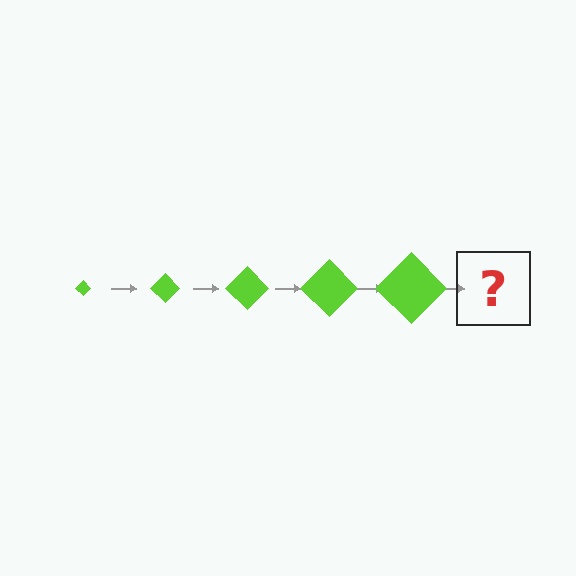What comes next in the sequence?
The next element should be a lime diamond, larger than the previous one.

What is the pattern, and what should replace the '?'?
The pattern is that the diamond gets progressively larger each step. The '?' should be a lime diamond, larger than the previous one.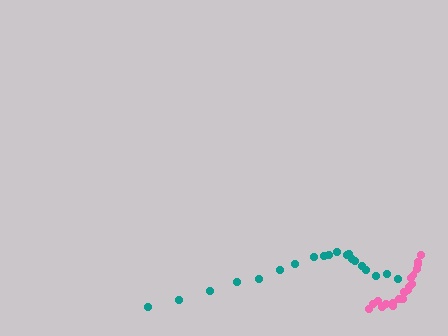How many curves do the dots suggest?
There are 2 distinct paths.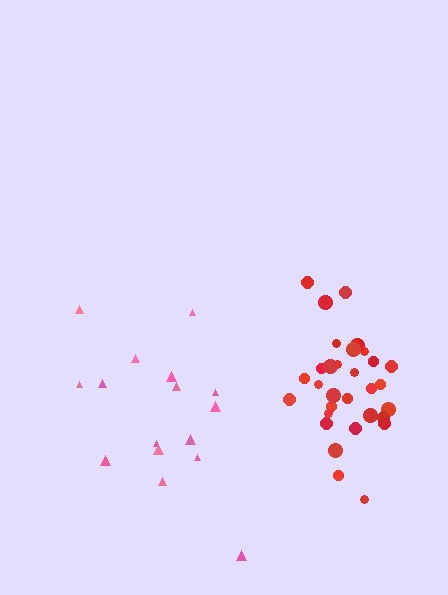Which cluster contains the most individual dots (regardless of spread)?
Red (31).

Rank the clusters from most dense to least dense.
red, pink.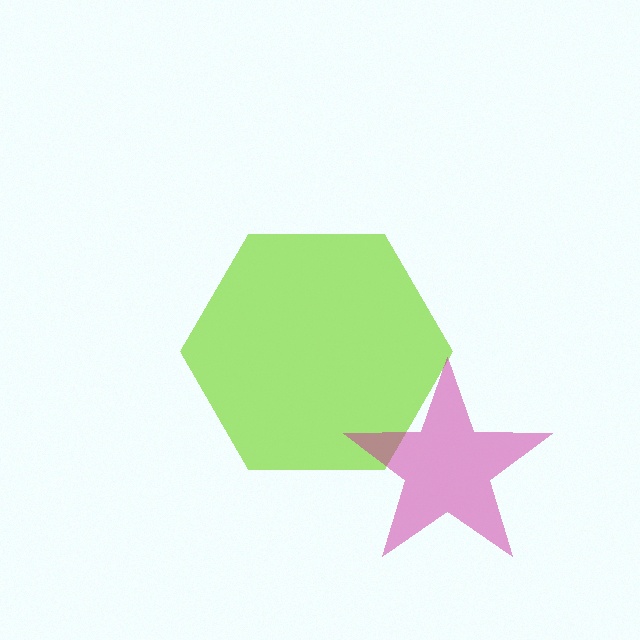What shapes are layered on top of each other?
The layered shapes are: a lime hexagon, a magenta star.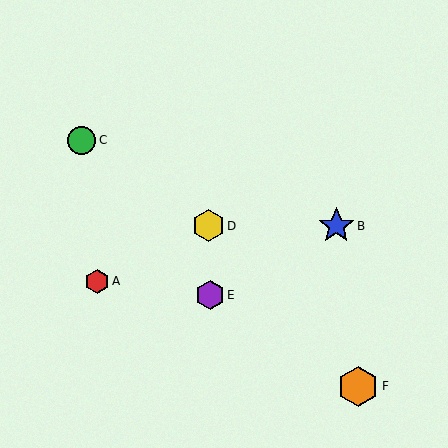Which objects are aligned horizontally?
Objects B, D are aligned horizontally.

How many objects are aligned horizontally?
2 objects (B, D) are aligned horizontally.